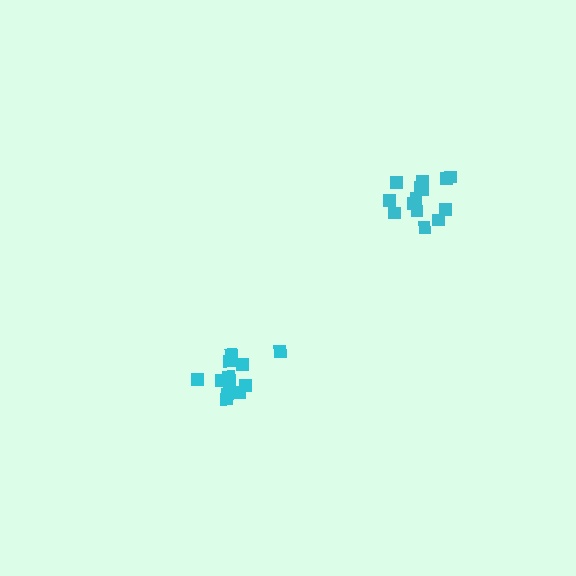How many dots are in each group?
Group 1: 12 dots, Group 2: 14 dots (26 total).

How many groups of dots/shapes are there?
There are 2 groups.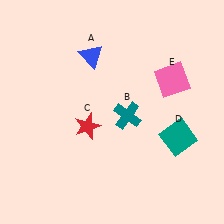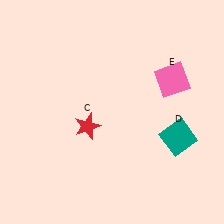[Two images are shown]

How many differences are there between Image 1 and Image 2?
There are 2 differences between the two images.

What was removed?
The blue triangle (A), the teal cross (B) were removed in Image 2.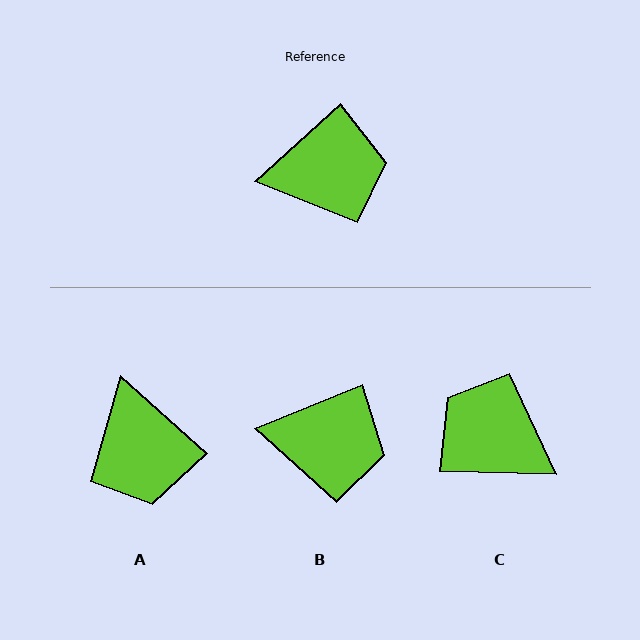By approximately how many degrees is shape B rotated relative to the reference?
Approximately 20 degrees clockwise.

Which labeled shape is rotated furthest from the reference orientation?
C, about 136 degrees away.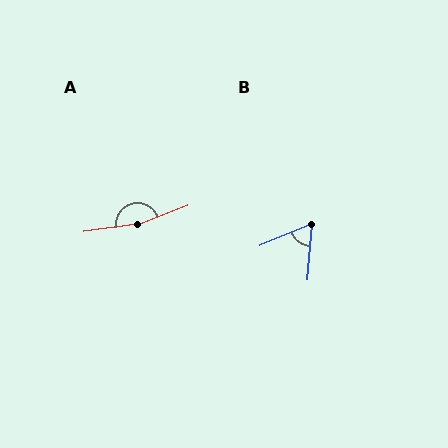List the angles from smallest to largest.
B (63°), A (168°).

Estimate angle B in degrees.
Approximately 63 degrees.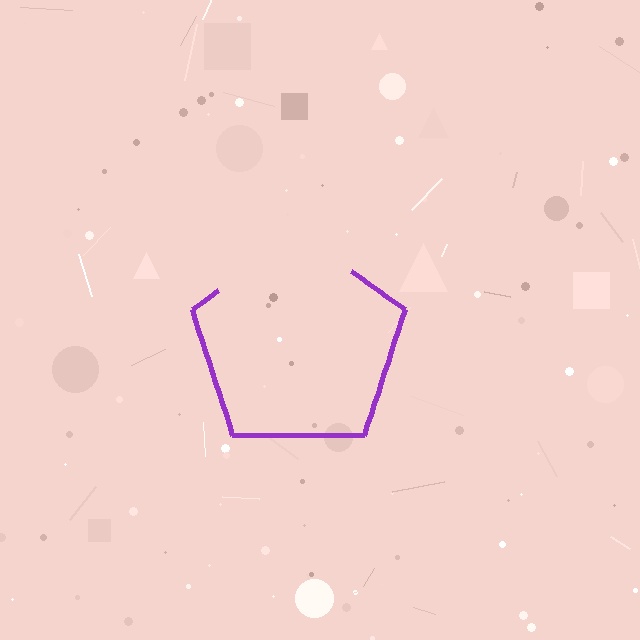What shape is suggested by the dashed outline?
The dashed outline suggests a pentagon.